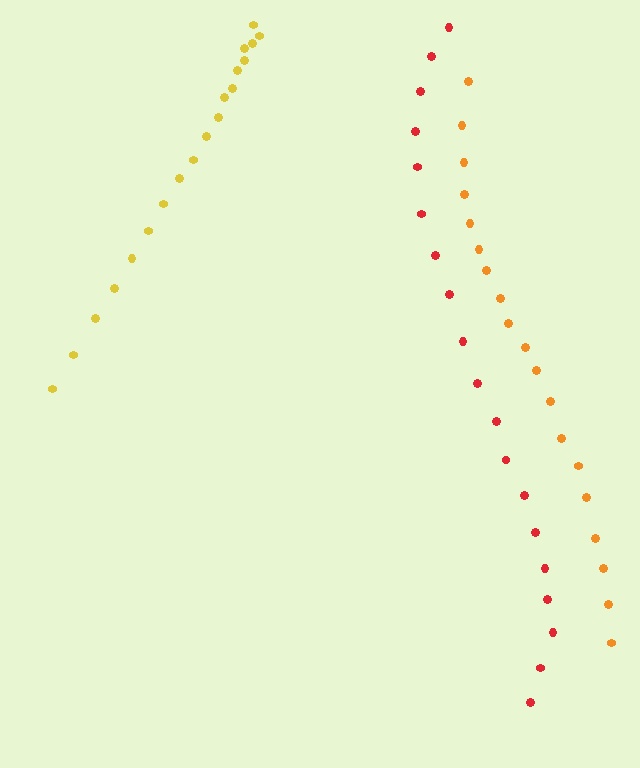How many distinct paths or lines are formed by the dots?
There are 3 distinct paths.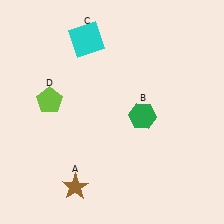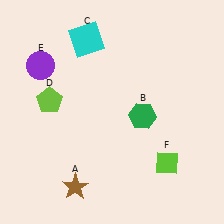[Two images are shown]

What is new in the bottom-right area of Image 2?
A lime diamond (F) was added in the bottom-right area of Image 2.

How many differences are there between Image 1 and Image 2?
There are 2 differences between the two images.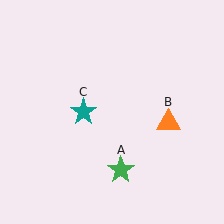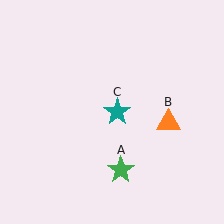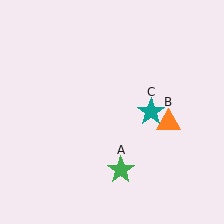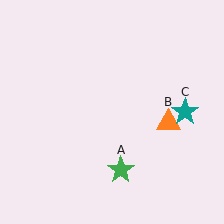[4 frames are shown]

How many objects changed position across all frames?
1 object changed position: teal star (object C).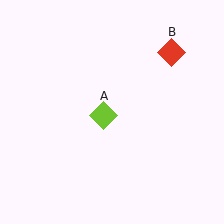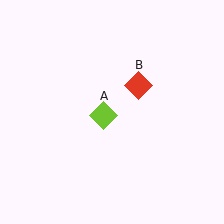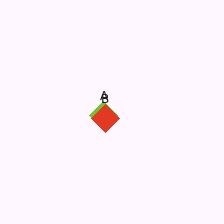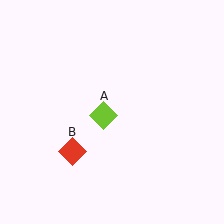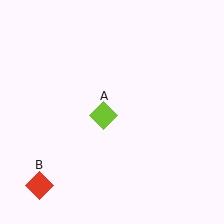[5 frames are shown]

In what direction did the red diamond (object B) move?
The red diamond (object B) moved down and to the left.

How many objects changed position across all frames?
1 object changed position: red diamond (object B).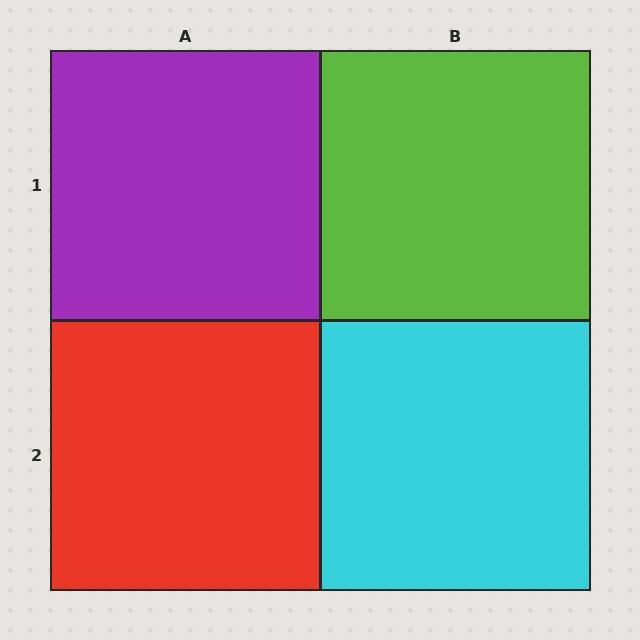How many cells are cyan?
1 cell is cyan.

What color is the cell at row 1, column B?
Lime.